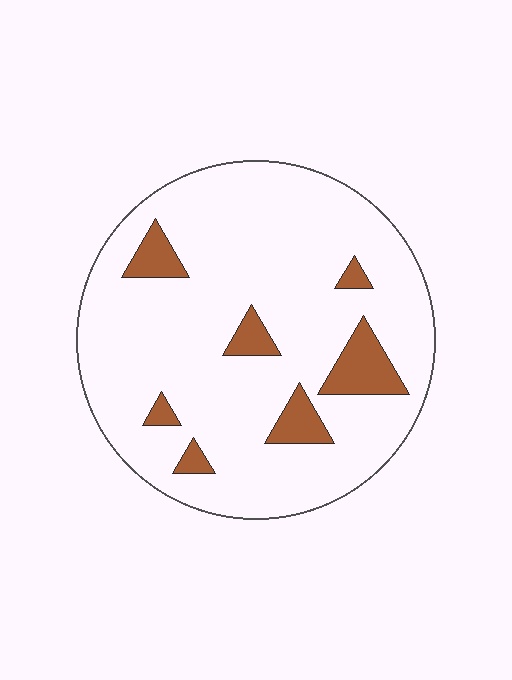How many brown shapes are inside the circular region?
7.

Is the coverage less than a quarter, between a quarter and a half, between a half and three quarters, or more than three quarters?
Less than a quarter.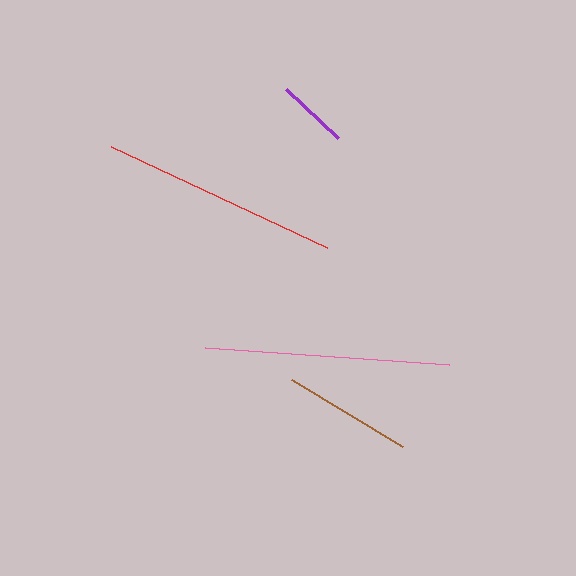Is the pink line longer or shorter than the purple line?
The pink line is longer than the purple line.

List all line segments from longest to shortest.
From longest to shortest: pink, red, brown, purple.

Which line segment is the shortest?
The purple line is the shortest at approximately 72 pixels.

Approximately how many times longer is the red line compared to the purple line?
The red line is approximately 3.3 times the length of the purple line.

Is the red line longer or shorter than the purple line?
The red line is longer than the purple line.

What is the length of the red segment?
The red segment is approximately 239 pixels long.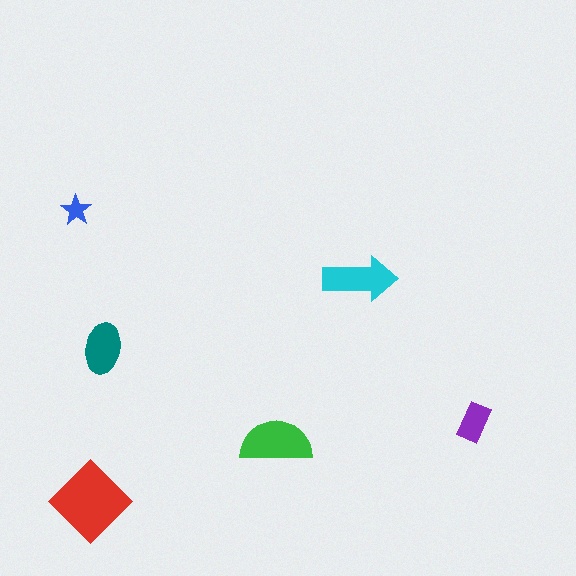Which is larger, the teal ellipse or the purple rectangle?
The teal ellipse.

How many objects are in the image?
There are 6 objects in the image.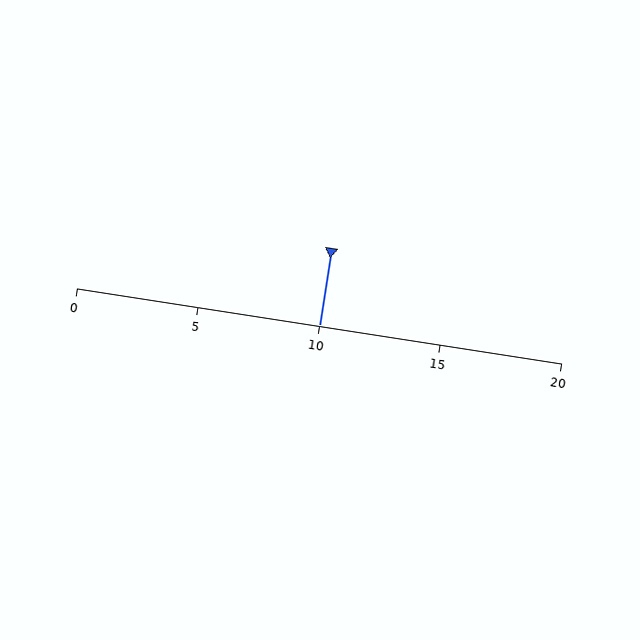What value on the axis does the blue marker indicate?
The marker indicates approximately 10.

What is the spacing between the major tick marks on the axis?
The major ticks are spaced 5 apart.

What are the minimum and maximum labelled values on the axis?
The axis runs from 0 to 20.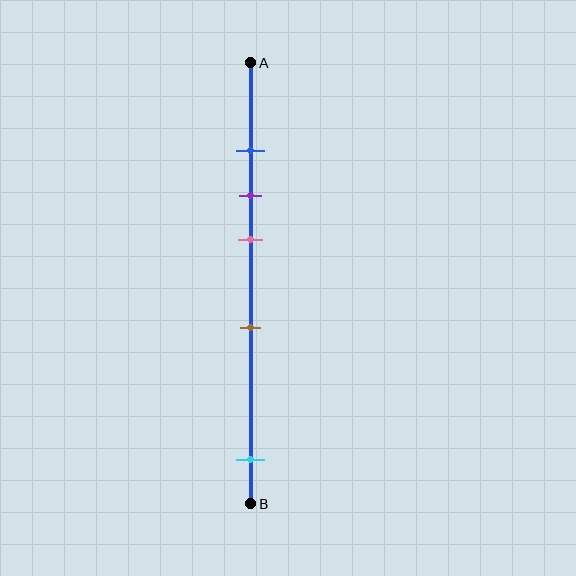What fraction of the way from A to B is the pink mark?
The pink mark is approximately 40% (0.4) of the way from A to B.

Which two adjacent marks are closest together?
The blue and purple marks are the closest adjacent pair.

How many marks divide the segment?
There are 5 marks dividing the segment.